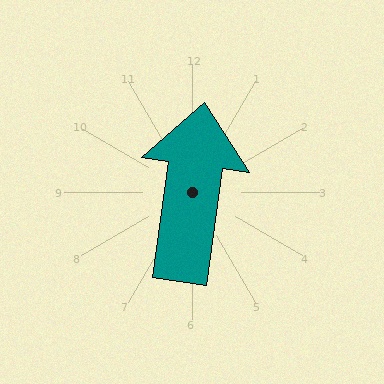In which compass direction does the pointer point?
North.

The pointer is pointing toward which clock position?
Roughly 12 o'clock.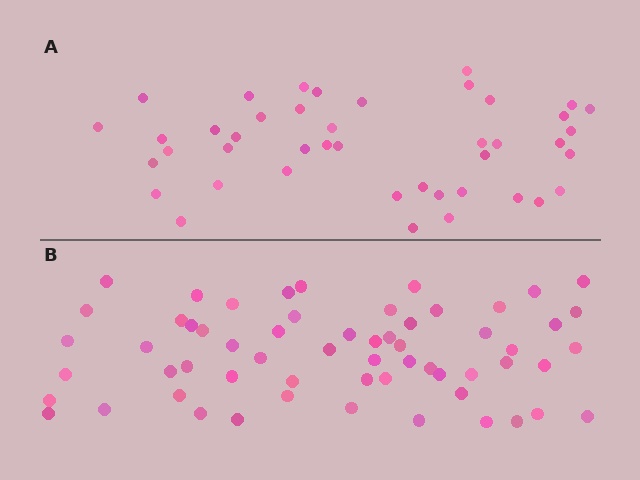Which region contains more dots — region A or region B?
Region B (the bottom region) has more dots.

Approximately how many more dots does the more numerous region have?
Region B has approximately 15 more dots than region A.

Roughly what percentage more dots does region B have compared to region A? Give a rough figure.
About 40% more.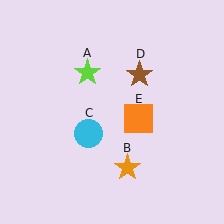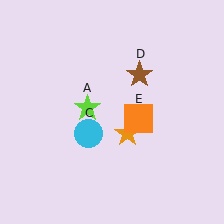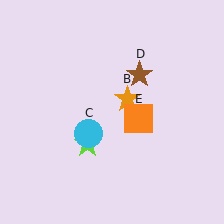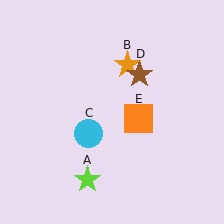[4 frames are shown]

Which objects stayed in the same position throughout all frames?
Cyan circle (object C) and brown star (object D) and orange square (object E) remained stationary.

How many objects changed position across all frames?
2 objects changed position: lime star (object A), orange star (object B).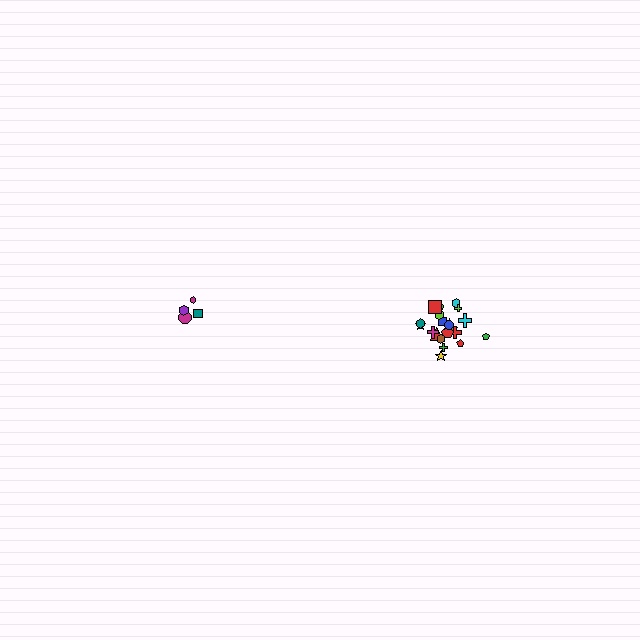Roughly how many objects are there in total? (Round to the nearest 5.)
Roughly 25 objects in total.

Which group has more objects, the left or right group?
The right group.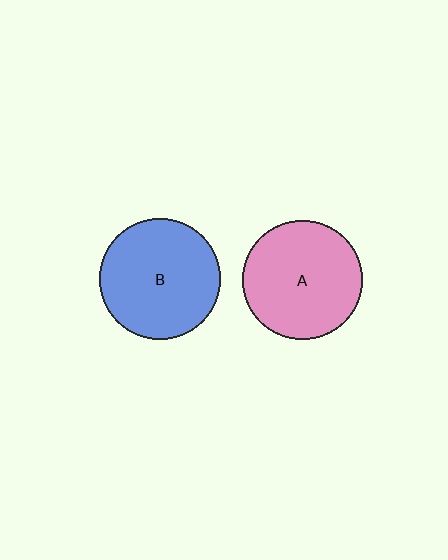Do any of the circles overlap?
No, none of the circles overlap.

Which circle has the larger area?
Circle B (blue).